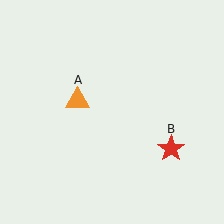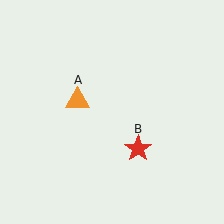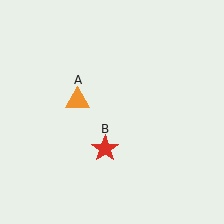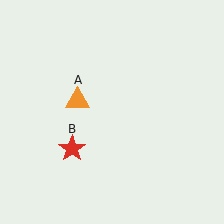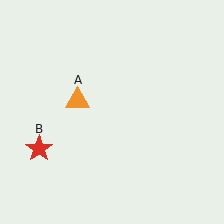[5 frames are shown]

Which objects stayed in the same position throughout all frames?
Orange triangle (object A) remained stationary.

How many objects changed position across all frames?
1 object changed position: red star (object B).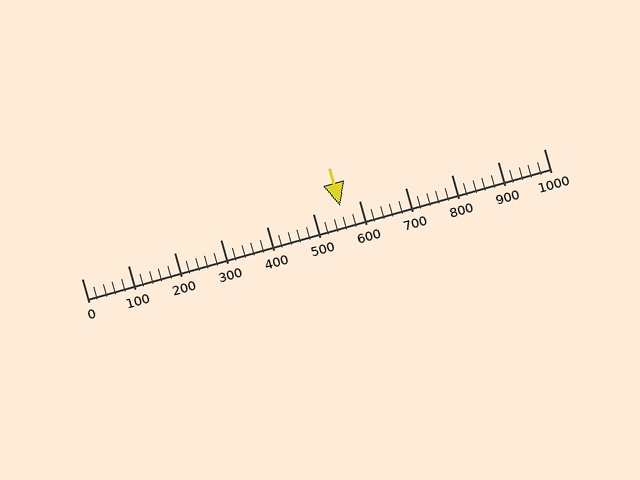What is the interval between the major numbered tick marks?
The major tick marks are spaced 100 units apart.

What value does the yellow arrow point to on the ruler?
The yellow arrow points to approximately 560.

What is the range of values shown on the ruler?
The ruler shows values from 0 to 1000.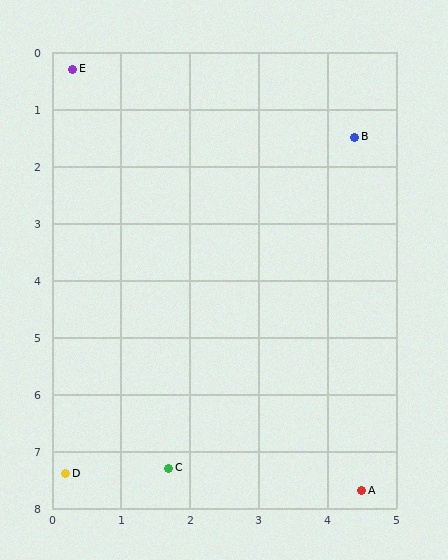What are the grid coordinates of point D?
Point D is at approximately (0.2, 7.4).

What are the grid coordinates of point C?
Point C is at approximately (1.7, 7.3).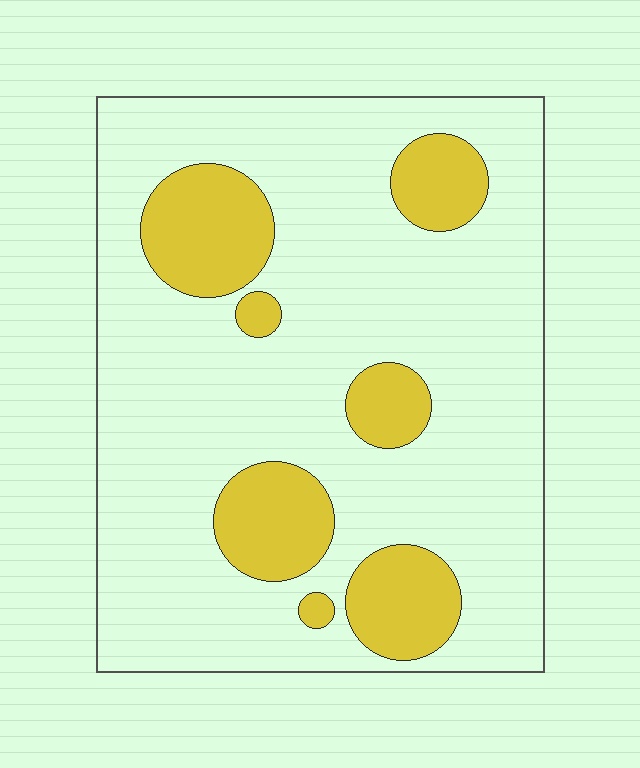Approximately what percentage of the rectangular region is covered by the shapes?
Approximately 20%.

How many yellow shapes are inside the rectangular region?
7.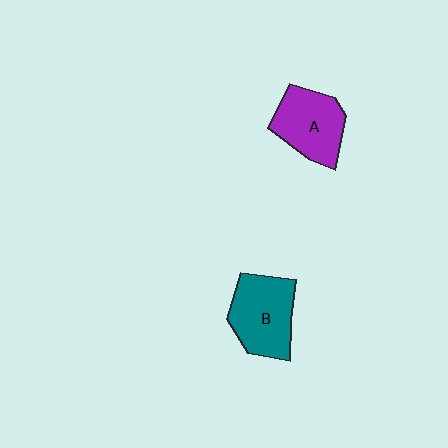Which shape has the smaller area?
Shape A (purple).